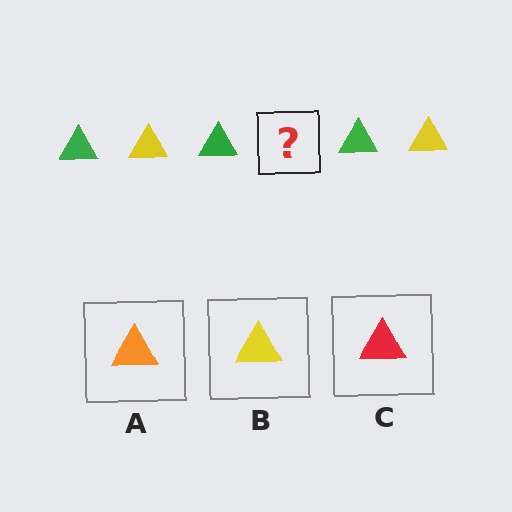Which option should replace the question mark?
Option B.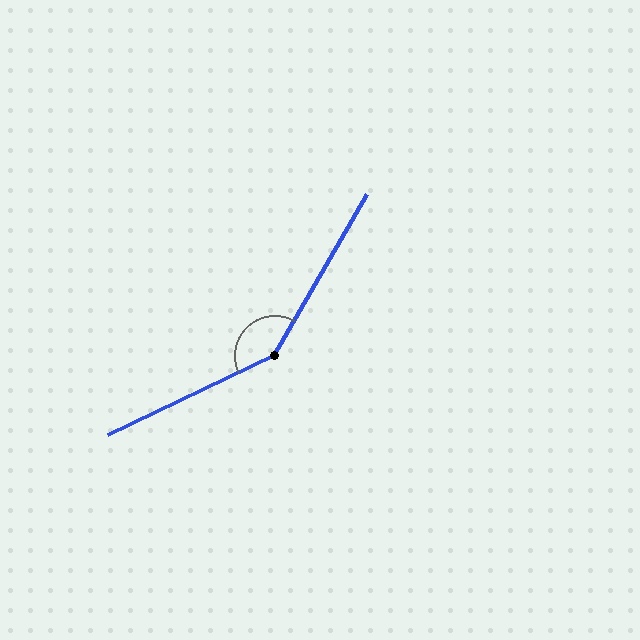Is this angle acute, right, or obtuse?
It is obtuse.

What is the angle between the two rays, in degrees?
Approximately 145 degrees.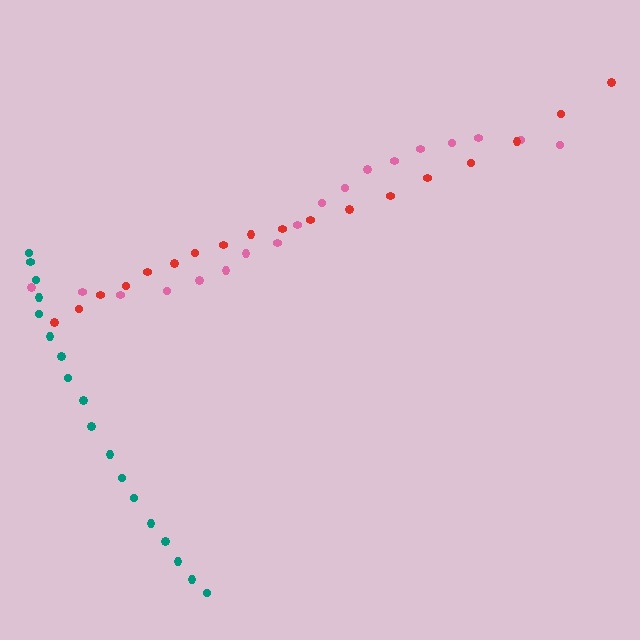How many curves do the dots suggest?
There are 3 distinct paths.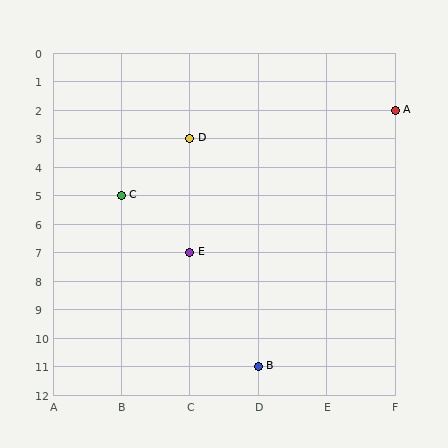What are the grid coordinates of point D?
Point D is at grid coordinates (C, 3).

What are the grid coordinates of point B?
Point B is at grid coordinates (D, 11).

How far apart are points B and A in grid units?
Points B and A are 2 columns and 9 rows apart (about 9.2 grid units diagonally).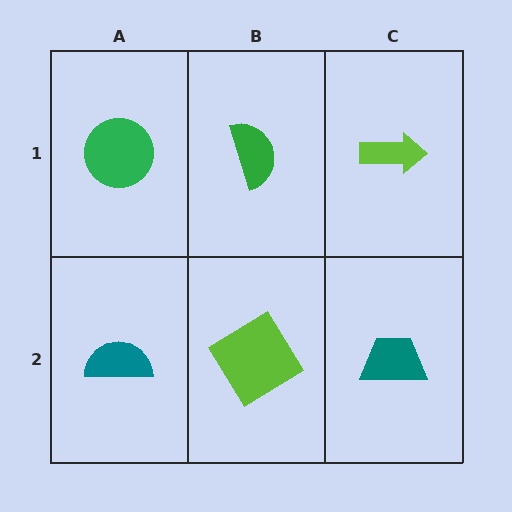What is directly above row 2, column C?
A lime arrow.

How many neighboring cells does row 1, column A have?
2.